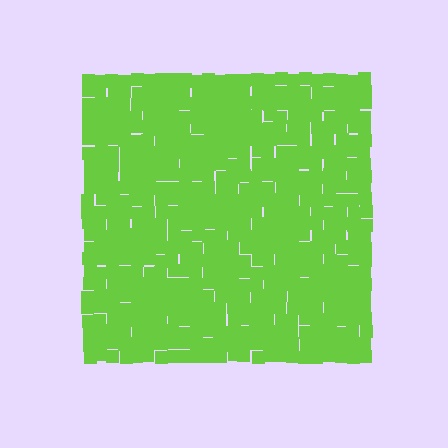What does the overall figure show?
The overall figure shows a square.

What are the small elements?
The small elements are squares.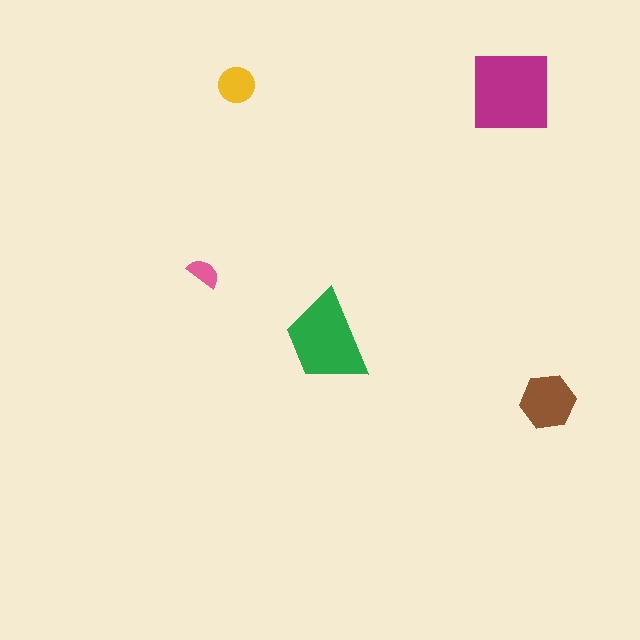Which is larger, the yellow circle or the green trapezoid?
The green trapezoid.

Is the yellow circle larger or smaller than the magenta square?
Smaller.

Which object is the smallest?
The pink semicircle.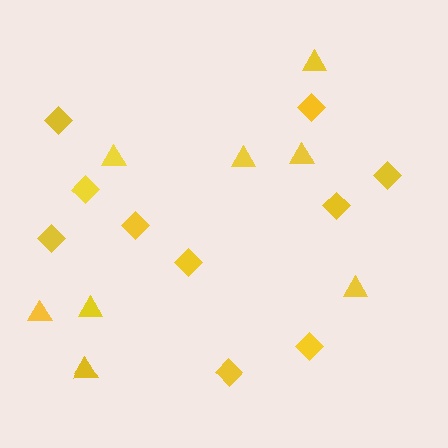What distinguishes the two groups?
There are 2 groups: one group of diamonds (10) and one group of triangles (8).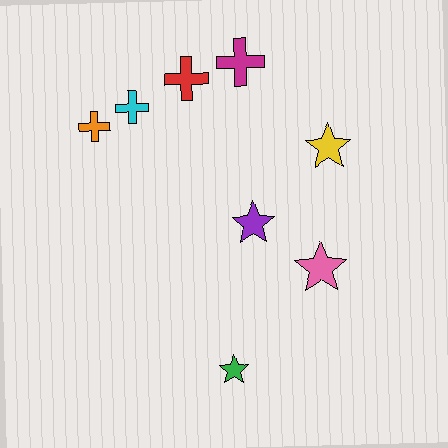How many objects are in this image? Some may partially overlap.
There are 8 objects.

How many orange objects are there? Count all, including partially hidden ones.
There is 1 orange object.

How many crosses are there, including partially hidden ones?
There are 4 crosses.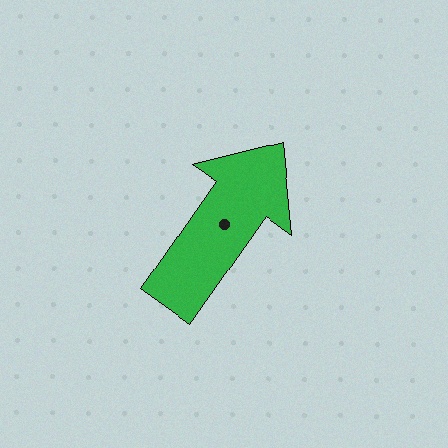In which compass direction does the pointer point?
Northeast.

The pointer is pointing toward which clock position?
Roughly 1 o'clock.